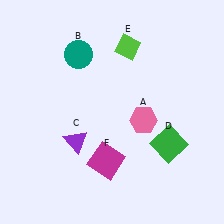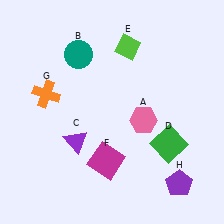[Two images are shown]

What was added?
An orange cross (G), a purple pentagon (H) were added in Image 2.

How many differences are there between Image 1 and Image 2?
There are 2 differences between the two images.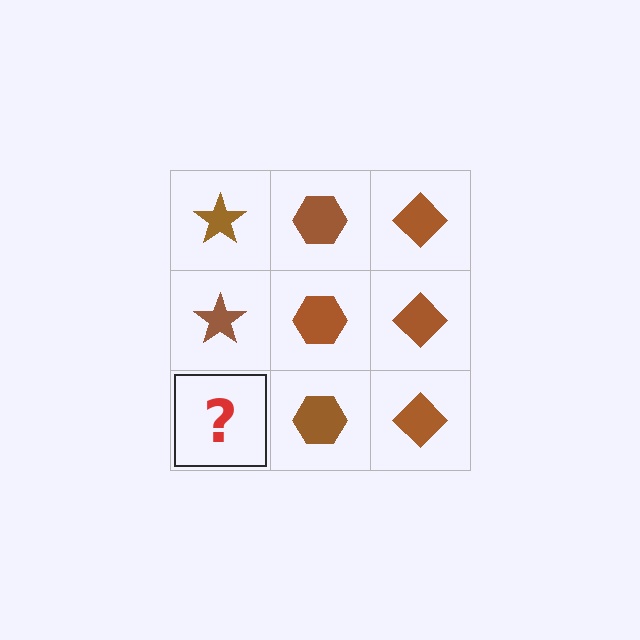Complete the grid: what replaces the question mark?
The question mark should be replaced with a brown star.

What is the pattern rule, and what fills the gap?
The rule is that each column has a consistent shape. The gap should be filled with a brown star.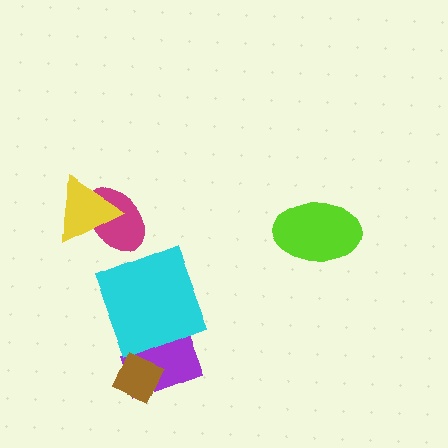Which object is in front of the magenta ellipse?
The yellow triangle is in front of the magenta ellipse.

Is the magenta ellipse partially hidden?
Yes, it is partially covered by another shape.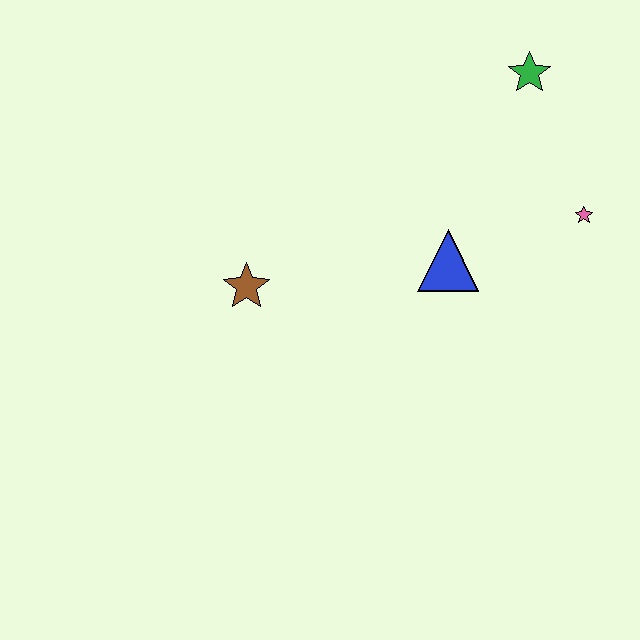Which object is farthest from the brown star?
The green star is farthest from the brown star.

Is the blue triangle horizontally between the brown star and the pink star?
Yes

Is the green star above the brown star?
Yes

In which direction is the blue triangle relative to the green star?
The blue triangle is below the green star.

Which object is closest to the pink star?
The blue triangle is closest to the pink star.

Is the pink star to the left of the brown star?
No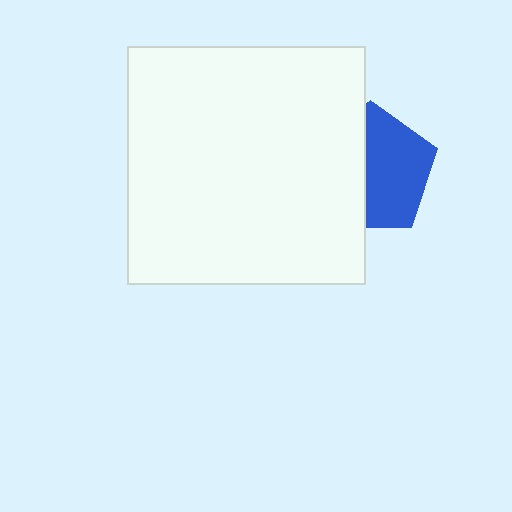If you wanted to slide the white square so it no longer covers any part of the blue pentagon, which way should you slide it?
Slide it left — that is the most direct way to separate the two shapes.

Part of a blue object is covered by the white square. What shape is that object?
It is a pentagon.